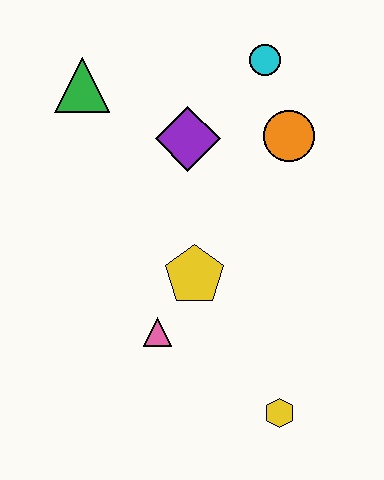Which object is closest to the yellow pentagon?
The pink triangle is closest to the yellow pentagon.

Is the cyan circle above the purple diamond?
Yes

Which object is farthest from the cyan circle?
The yellow hexagon is farthest from the cyan circle.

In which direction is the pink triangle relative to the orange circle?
The pink triangle is below the orange circle.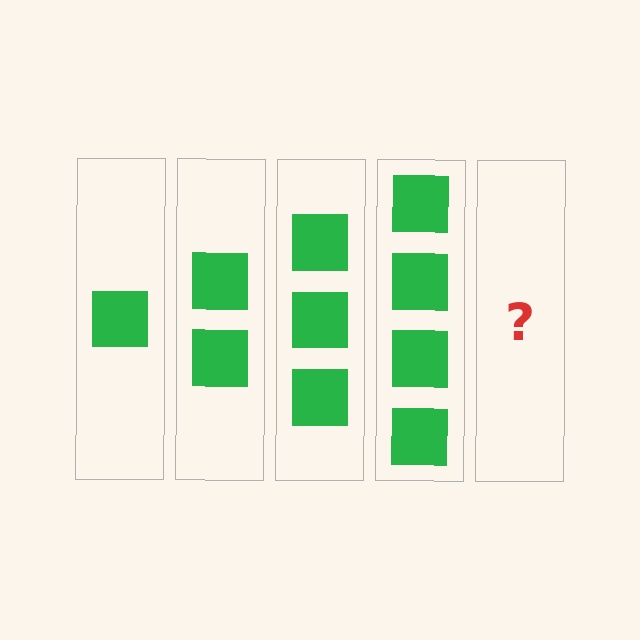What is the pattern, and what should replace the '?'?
The pattern is that each step adds one more square. The '?' should be 5 squares.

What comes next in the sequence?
The next element should be 5 squares.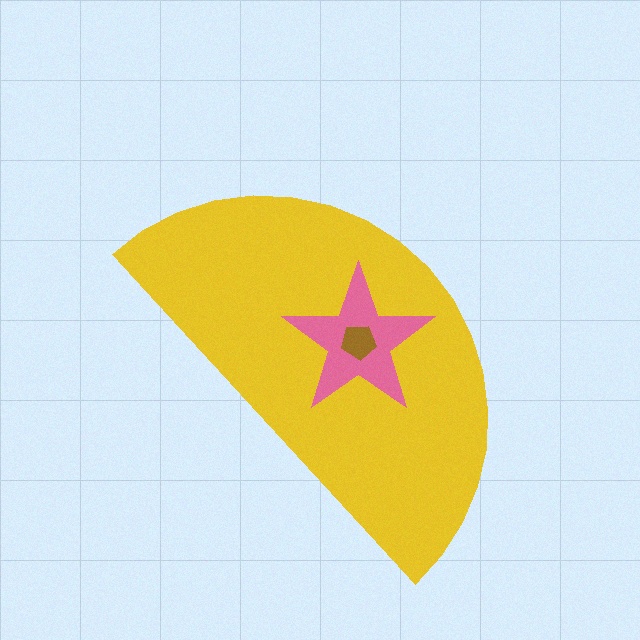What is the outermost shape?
The yellow semicircle.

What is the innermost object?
The brown pentagon.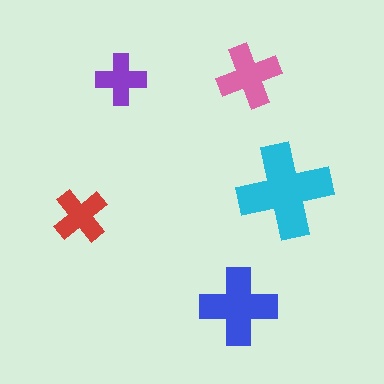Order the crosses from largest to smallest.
the cyan one, the blue one, the pink one, the red one, the purple one.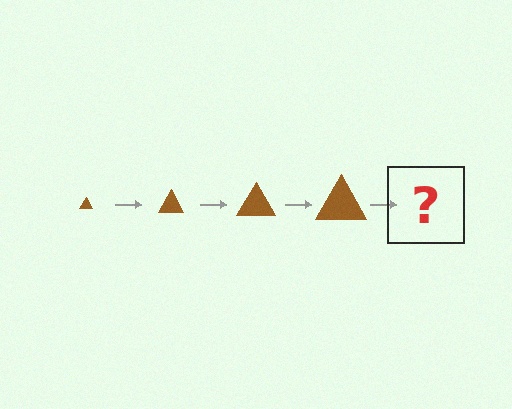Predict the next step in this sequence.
The next step is a brown triangle, larger than the previous one.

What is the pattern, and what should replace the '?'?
The pattern is that the triangle gets progressively larger each step. The '?' should be a brown triangle, larger than the previous one.